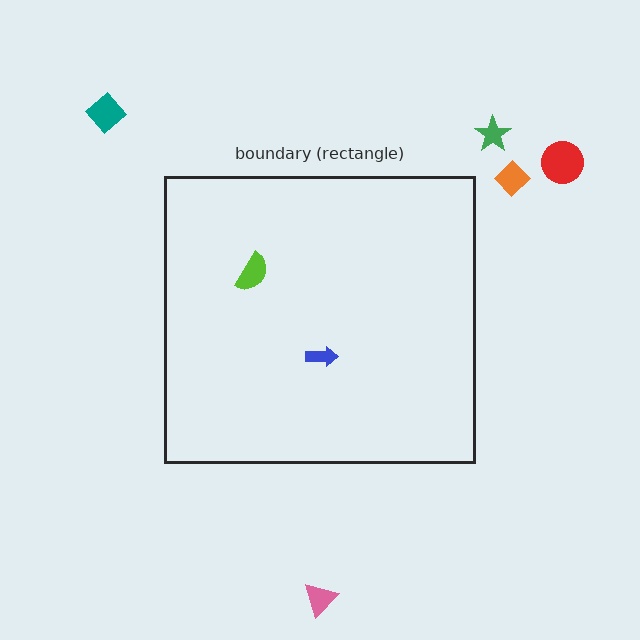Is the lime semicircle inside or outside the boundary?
Inside.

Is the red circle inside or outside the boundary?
Outside.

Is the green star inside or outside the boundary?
Outside.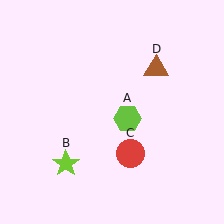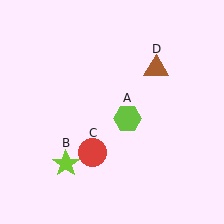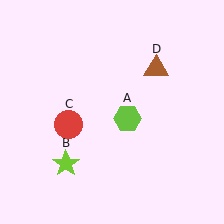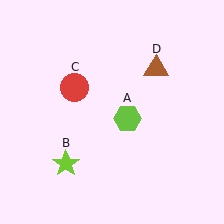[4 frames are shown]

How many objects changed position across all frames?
1 object changed position: red circle (object C).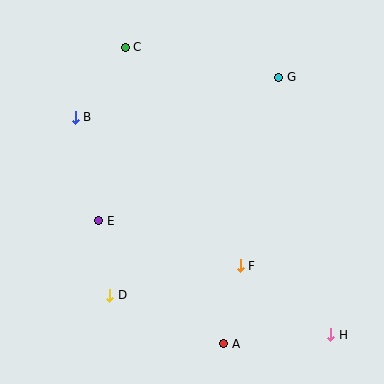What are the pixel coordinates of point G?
Point G is at (279, 77).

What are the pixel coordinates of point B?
Point B is at (75, 117).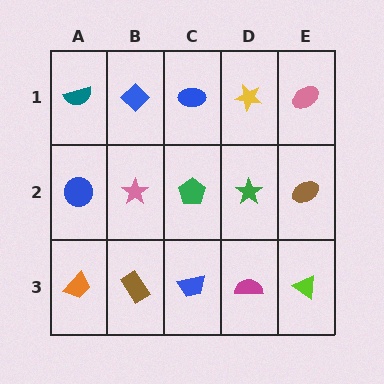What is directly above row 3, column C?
A green pentagon.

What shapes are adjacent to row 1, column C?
A green pentagon (row 2, column C), a blue diamond (row 1, column B), a yellow star (row 1, column D).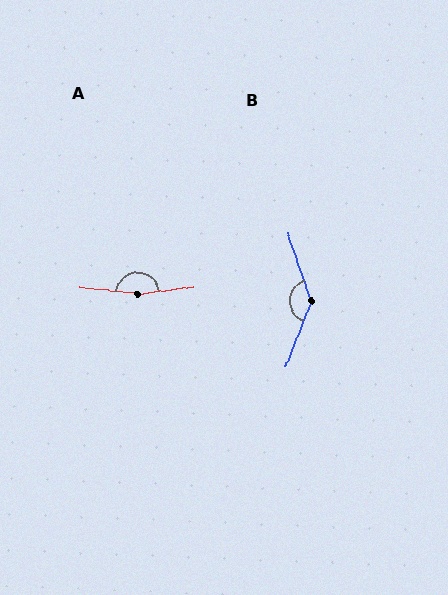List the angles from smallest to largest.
B (140°), A (166°).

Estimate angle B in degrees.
Approximately 140 degrees.